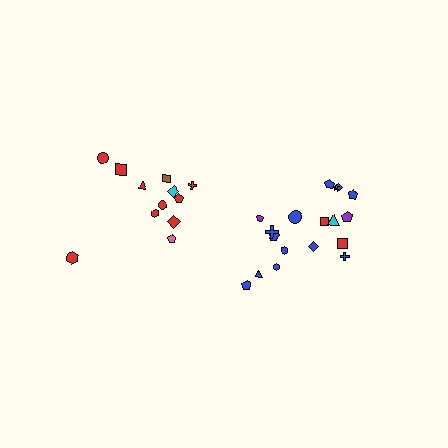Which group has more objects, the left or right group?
The right group.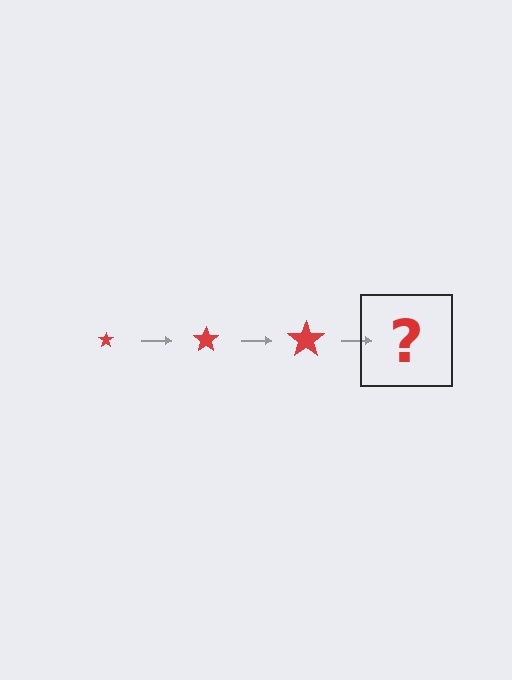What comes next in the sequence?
The next element should be a red star, larger than the previous one.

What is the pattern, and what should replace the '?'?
The pattern is that the star gets progressively larger each step. The '?' should be a red star, larger than the previous one.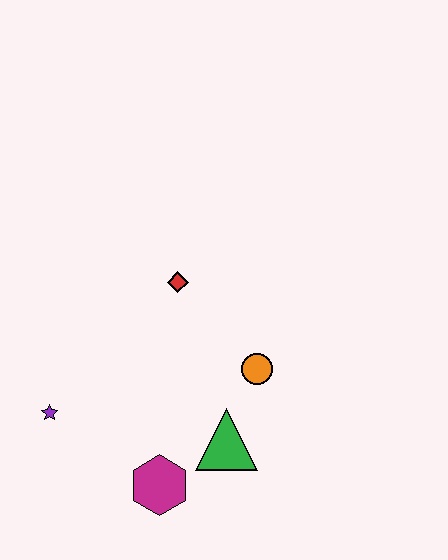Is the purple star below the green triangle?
No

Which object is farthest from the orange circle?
The purple star is farthest from the orange circle.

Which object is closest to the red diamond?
The orange circle is closest to the red diamond.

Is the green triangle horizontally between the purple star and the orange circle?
Yes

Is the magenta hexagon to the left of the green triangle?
Yes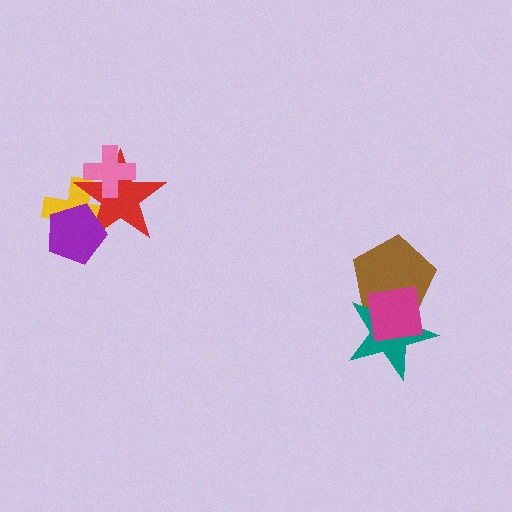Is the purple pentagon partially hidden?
No, no other shape covers it.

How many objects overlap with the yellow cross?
3 objects overlap with the yellow cross.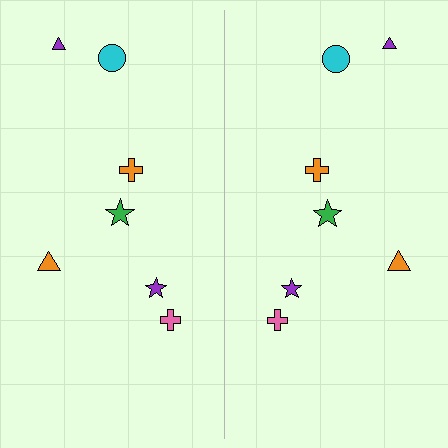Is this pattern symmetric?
Yes, this pattern has bilateral (reflection) symmetry.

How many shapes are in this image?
There are 14 shapes in this image.